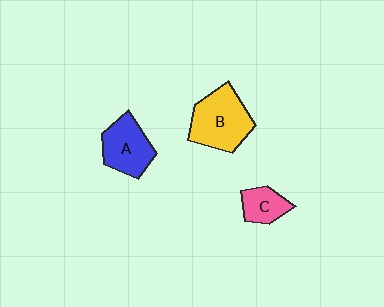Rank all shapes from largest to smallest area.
From largest to smallest: B (yellow), A (blue), C (pink).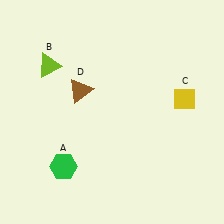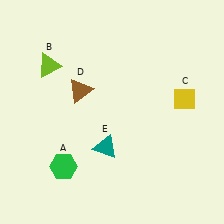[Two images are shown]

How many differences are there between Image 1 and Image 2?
There is 1 difference between the two images.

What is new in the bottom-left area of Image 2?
A teal triangle (E) was added in the bottom-left area of Image 2.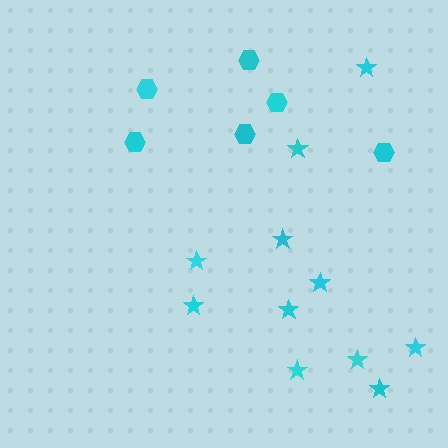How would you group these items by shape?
There are 2 groups: one group of stars (11) and one group of hexagons (6).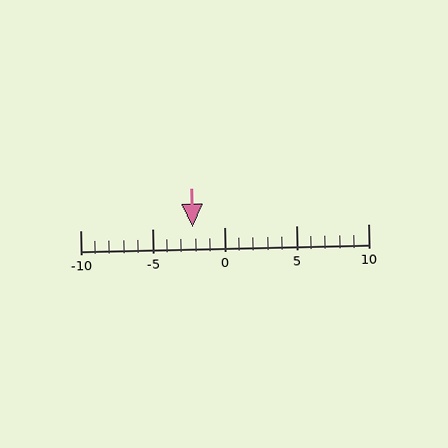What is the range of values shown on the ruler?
The ruler shows values from -10 to 10.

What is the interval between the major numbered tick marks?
The major tick marks are spaced 5 units apart.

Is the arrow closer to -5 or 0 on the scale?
The arrow is closer to 0.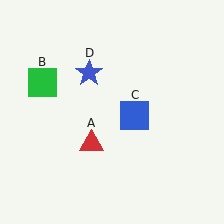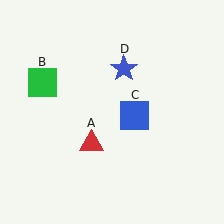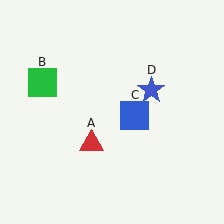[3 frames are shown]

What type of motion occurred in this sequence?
The blue star (object D) rotated clockwise around the center of the scene.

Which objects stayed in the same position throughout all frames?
Red triangle (object A) and green square (object B) and blue square (object C) remained stationary.